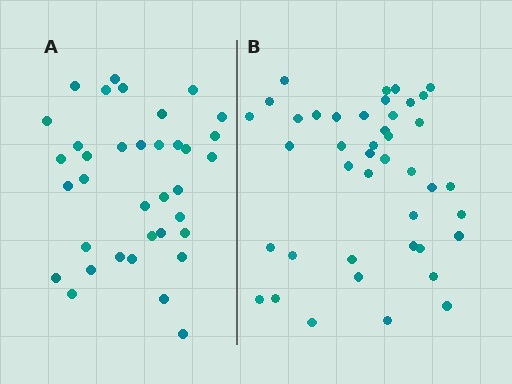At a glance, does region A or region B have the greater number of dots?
Region B (the right region) has more dots.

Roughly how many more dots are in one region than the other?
Region B has about 6 more dots than region A.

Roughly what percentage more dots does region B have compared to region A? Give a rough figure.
About 15% more.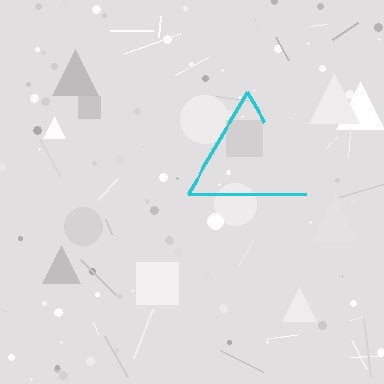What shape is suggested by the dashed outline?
The dashed outline suggests a triangle.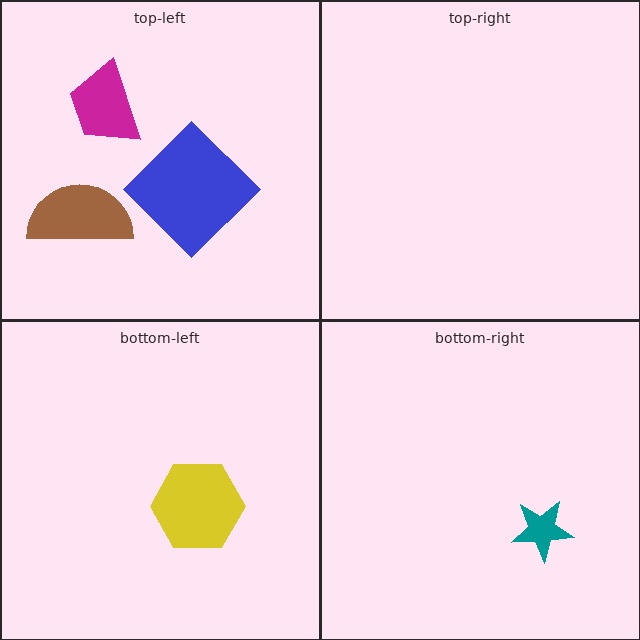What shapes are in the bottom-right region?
The teal star.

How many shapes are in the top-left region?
3.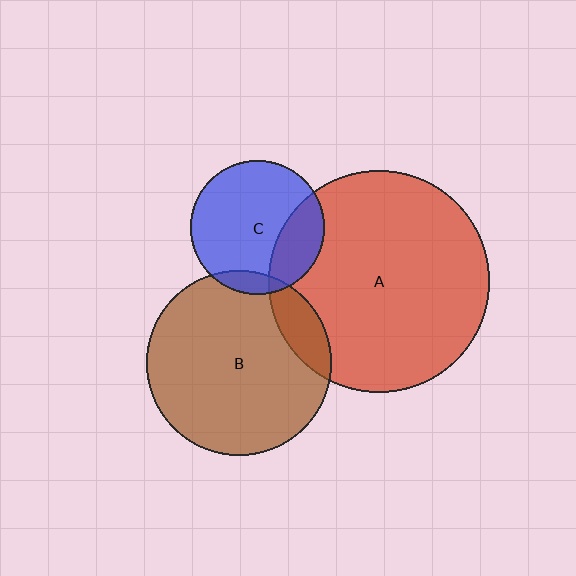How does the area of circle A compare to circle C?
Approximately 2.7 times.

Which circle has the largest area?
Circle A (red).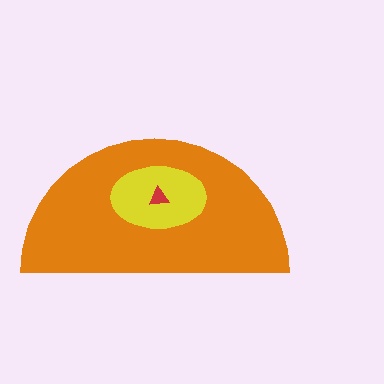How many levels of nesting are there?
3.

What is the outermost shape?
The orange semicircle.